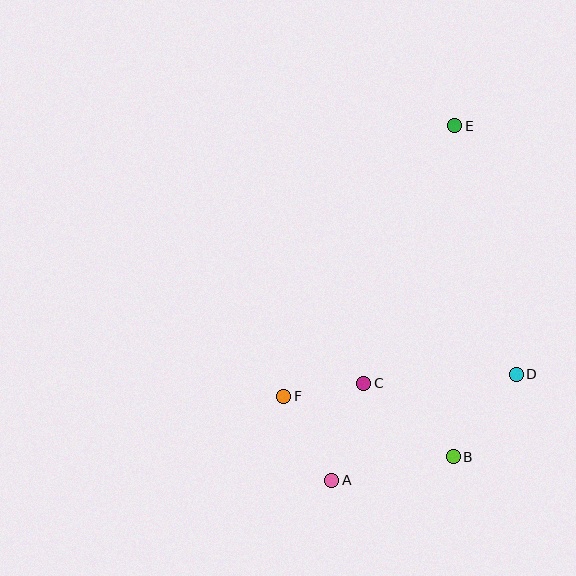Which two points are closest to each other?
Points C and F are closest to each other.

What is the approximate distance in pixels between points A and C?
The distance between A and C is approximately 102 pixels.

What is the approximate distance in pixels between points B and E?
The distance between B and E is approximately 331 pixels.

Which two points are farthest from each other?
Points A and E are farthest from each other.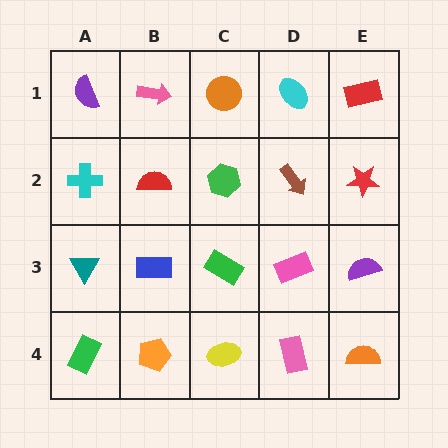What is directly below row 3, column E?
An orange semicircle.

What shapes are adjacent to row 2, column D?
A cyan ellipse (row 1, column D), a pink rectangle (row 3, column D), a green hexagon (row 2, column C), a red star (row 2, column E).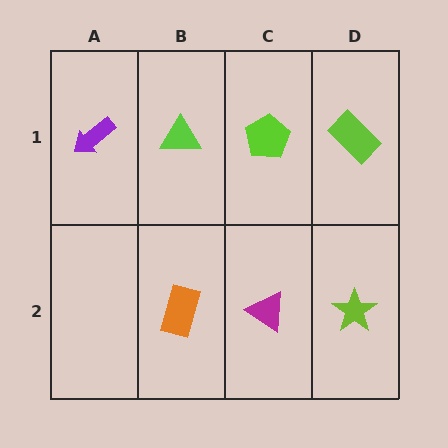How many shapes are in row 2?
3 shapes.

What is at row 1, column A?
A purple arrow.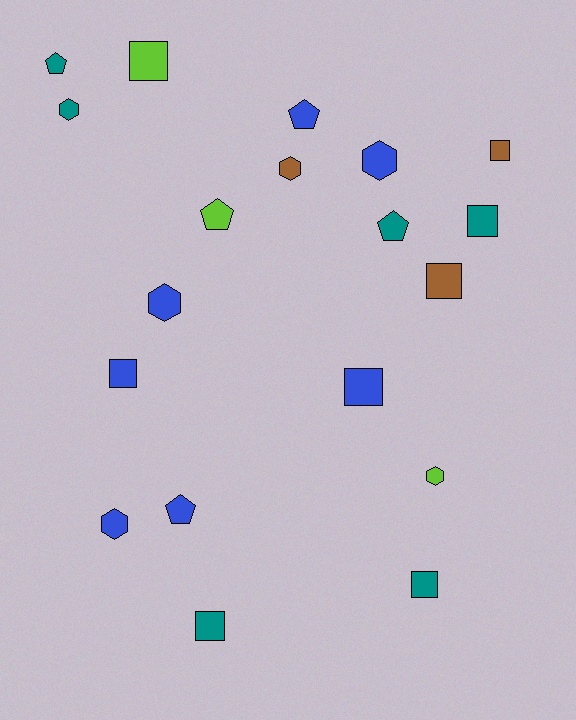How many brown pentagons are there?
There are no brown pentagons.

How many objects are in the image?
There are 19 objects.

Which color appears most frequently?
Blue, with 7 objects.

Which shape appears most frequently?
Square, with 8 objects.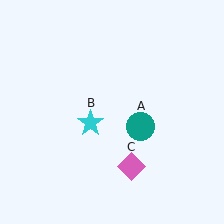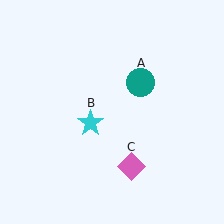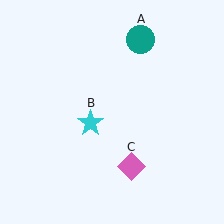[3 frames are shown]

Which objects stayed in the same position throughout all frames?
Cyan star (object B) and pink diamond (object C) remained stationary.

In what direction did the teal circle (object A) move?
The teal circle (object A) moved up.